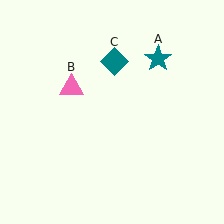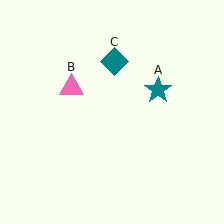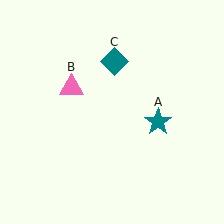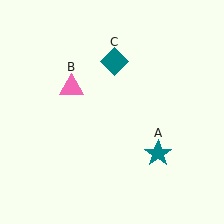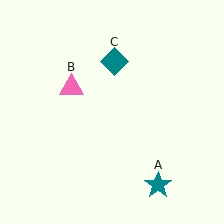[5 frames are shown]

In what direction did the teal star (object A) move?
The teal star (object A) moved down.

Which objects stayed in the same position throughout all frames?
Pink triangle (object B) and teal diamond (object C) remained stationary.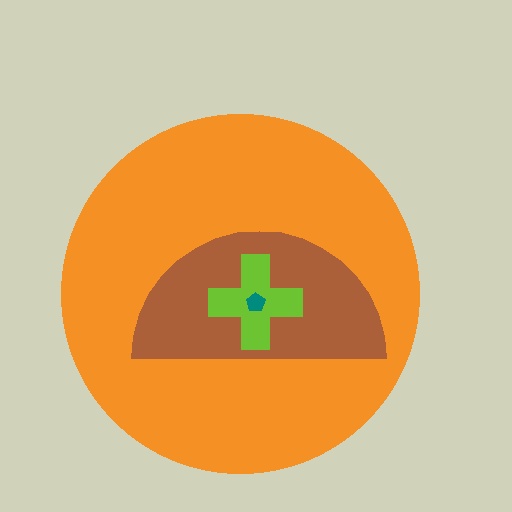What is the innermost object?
The teal pentagon.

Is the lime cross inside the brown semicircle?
Yes.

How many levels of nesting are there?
4.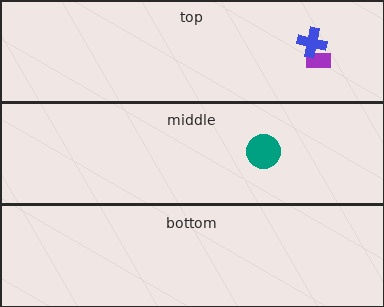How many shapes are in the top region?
2.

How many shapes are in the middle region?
1.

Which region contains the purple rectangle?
The top region.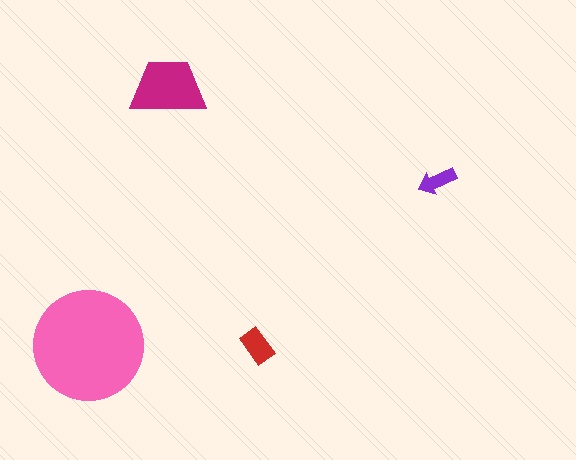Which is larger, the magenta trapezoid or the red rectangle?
The magenta trapezoid.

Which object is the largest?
The pink circle.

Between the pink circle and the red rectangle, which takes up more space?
The pink circle.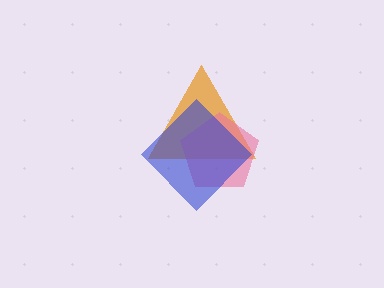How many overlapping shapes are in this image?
There are 3 overlapping shapes in the image.